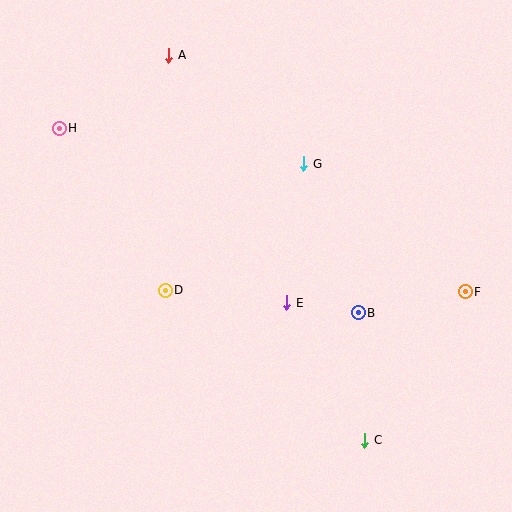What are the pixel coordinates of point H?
Point H is at (59, 128).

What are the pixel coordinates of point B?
Point B is at (358, 313).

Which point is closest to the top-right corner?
Point G is closest to the top-right corner.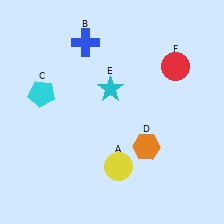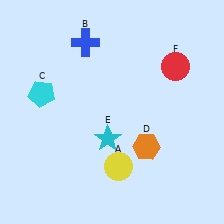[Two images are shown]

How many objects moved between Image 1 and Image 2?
1 object moved between the two images.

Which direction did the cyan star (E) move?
The cyan star (E) moved down.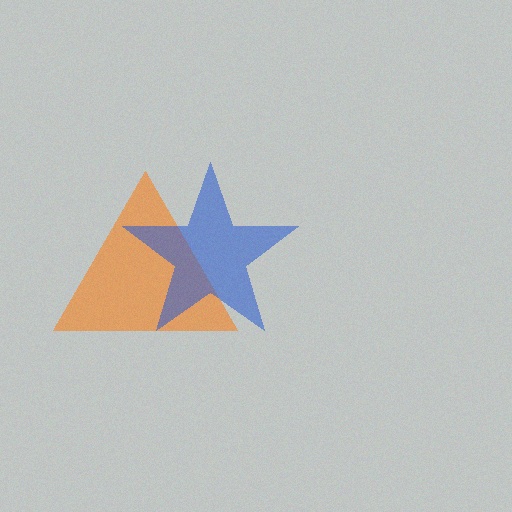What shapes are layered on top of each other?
The layered shapes are: an orange triangle, a blue star.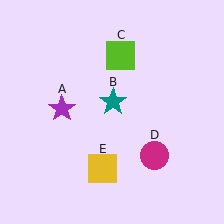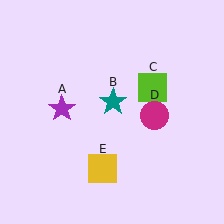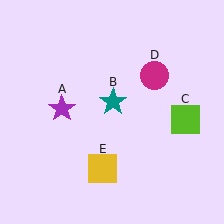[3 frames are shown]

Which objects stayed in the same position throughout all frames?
Purple star (object A) and teal star (object B) and yellow square (object E) remained stationary.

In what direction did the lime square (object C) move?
The lime square (object C) moved down and to the right.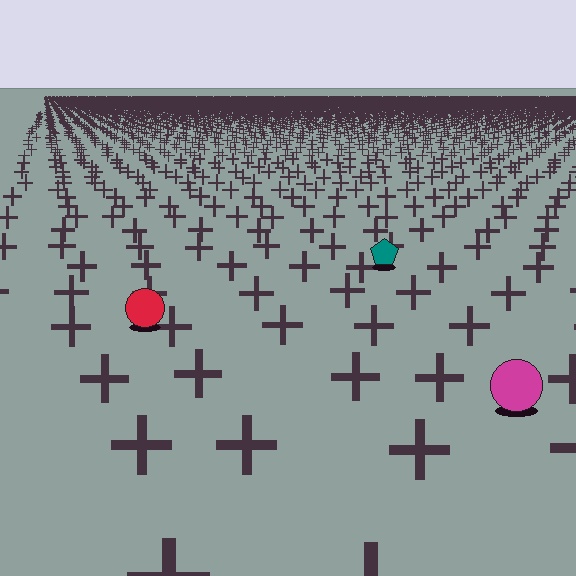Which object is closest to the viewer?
The magenta circle is closest. The texture marks near it are larger and more spread out.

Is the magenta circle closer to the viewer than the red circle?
Yes. The magenta circle is closer — you can tell from the texture gradient: the ground texture is coarser near it.